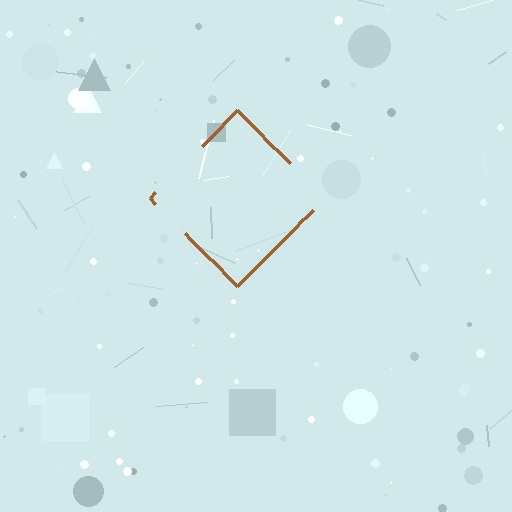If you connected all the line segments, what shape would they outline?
They would outline a diamond.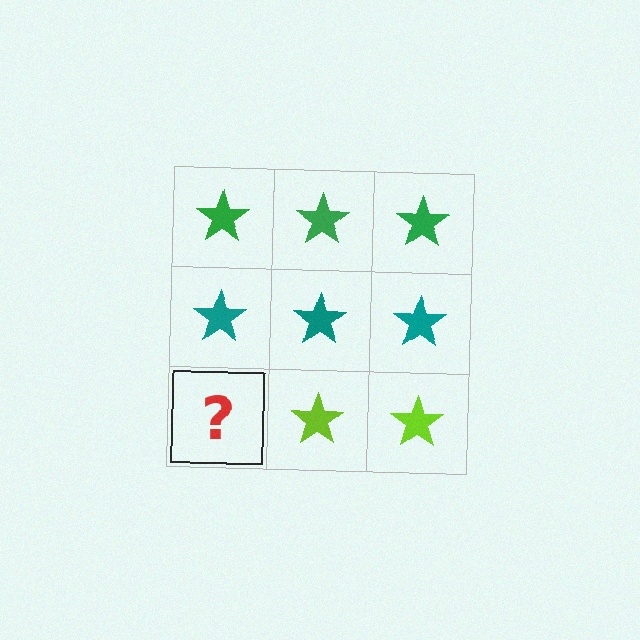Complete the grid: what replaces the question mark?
The question mark should be replaced with a lime star.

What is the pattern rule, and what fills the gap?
The rule is that each row has a consistent color. The gap should be filled with a lime star.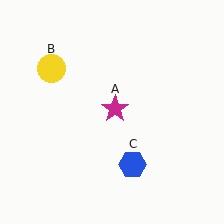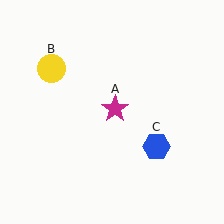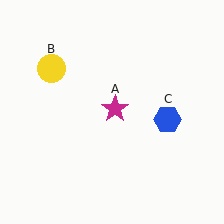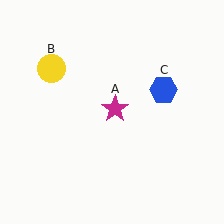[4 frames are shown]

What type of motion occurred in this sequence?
The blue hexagon (object C) rotated counterclockwise around the center of the scene.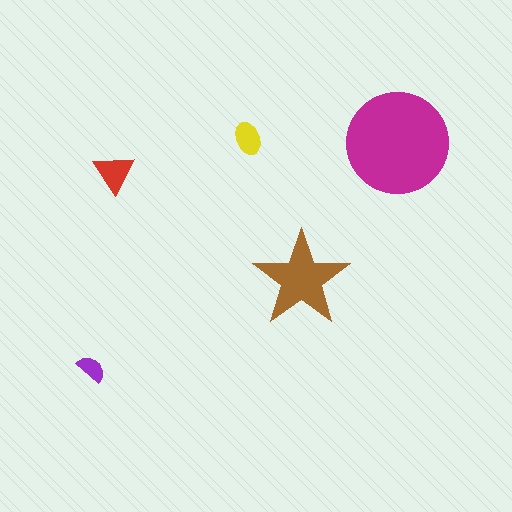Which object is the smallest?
The purple semicircle.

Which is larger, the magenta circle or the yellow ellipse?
The magenta circle.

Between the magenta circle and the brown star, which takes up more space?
The magenta circle.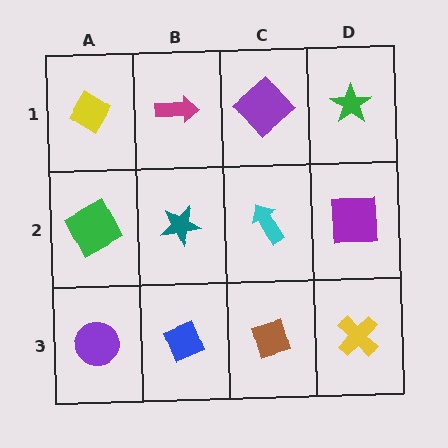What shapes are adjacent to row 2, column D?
A green star (row 1, column D), a yellow cross (row 3, column D), a cyan arrow (row 2, column C).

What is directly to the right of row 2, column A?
A teal star.